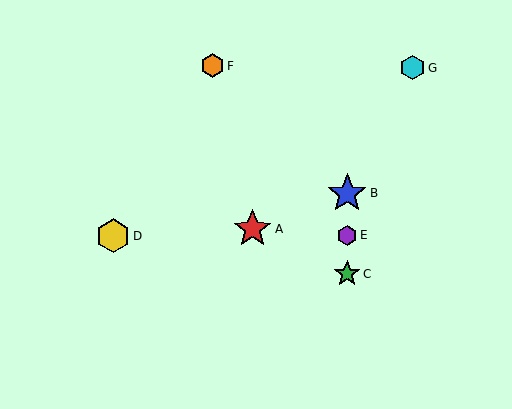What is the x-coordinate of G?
Object G is at x≈413.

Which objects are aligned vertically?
Objects B, C, E are aligned vertically.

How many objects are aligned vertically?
3 objects (B, C, E) are aligned vertically.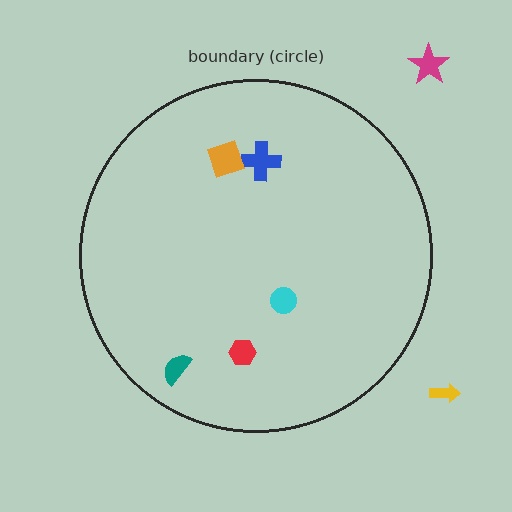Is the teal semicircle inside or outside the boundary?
Inside.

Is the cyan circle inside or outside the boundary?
Inside.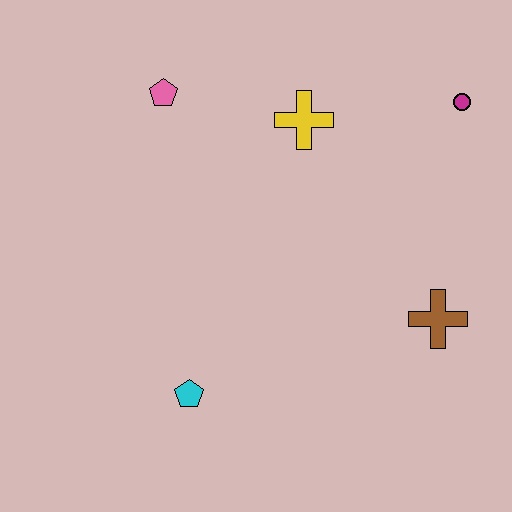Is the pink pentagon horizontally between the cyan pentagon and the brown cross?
No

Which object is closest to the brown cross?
The magenta circle is closest to the brown cross.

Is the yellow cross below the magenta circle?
Yes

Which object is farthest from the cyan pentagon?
The magenta circle is farthest from the cyan pentagon.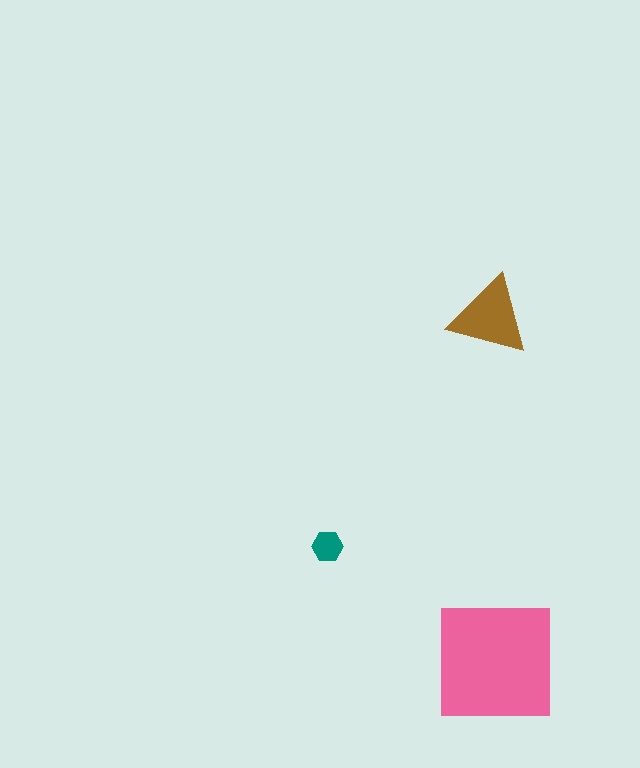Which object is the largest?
The pink square.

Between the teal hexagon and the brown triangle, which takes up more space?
The brown triangle.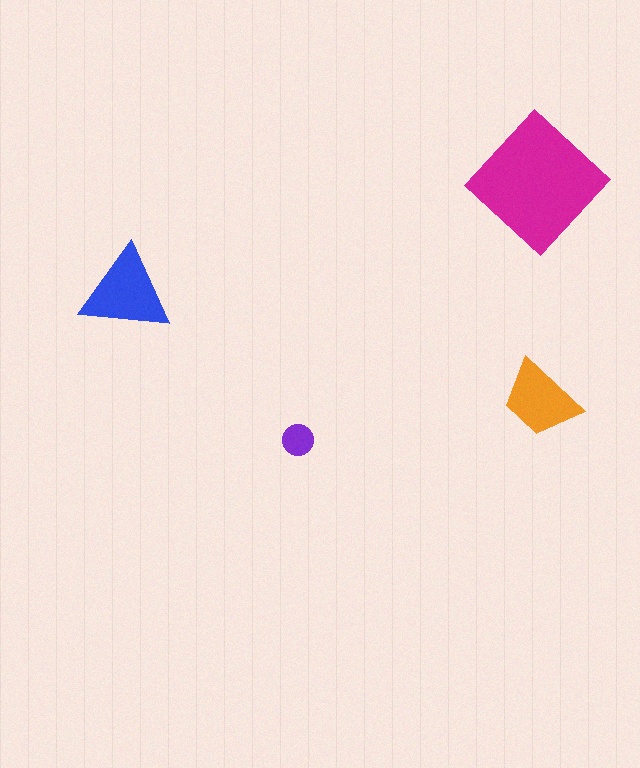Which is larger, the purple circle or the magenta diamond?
The magenta diamond.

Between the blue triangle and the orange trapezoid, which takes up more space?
The blue triangle.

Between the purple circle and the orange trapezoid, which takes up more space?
The orange trapezoid.